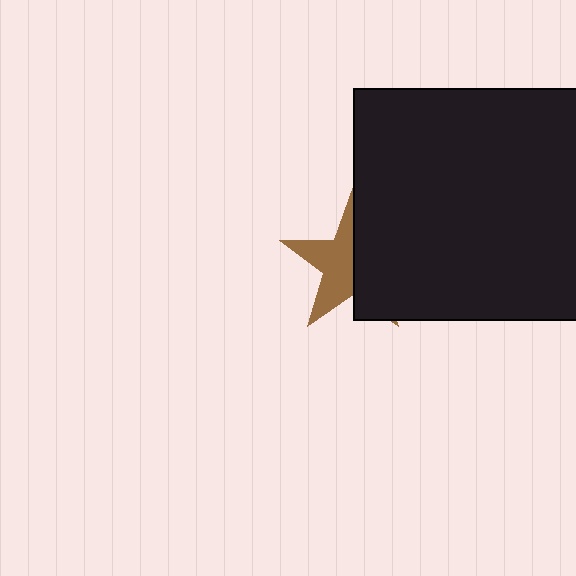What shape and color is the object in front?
The object in front is a black square.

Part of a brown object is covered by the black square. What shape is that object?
It is a star.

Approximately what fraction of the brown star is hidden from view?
Roughly 49% of the brown star is hidden behind the black square.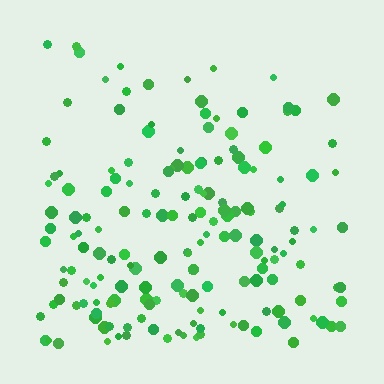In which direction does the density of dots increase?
From top to bottom, with the bottom side densest.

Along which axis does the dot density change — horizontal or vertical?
Vertical.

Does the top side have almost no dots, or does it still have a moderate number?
Still a moderate number, just noticeably fewer than the bottom.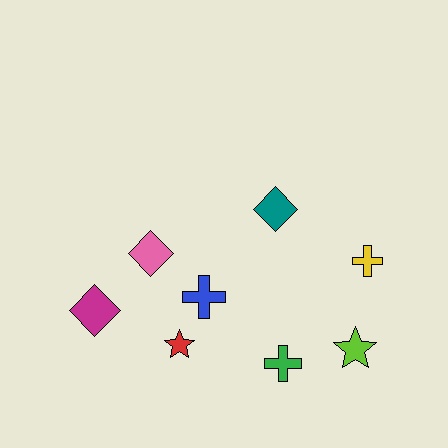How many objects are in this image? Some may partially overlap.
There are 8 objects.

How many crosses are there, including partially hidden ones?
There are 3 crosses.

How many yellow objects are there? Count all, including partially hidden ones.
There is 1 yellow object.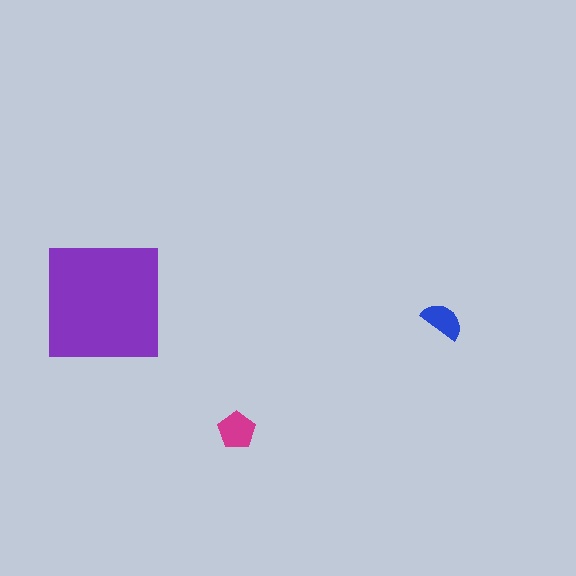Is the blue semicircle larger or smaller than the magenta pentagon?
Smaller.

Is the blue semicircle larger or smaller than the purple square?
Smaller.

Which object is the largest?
The purple square.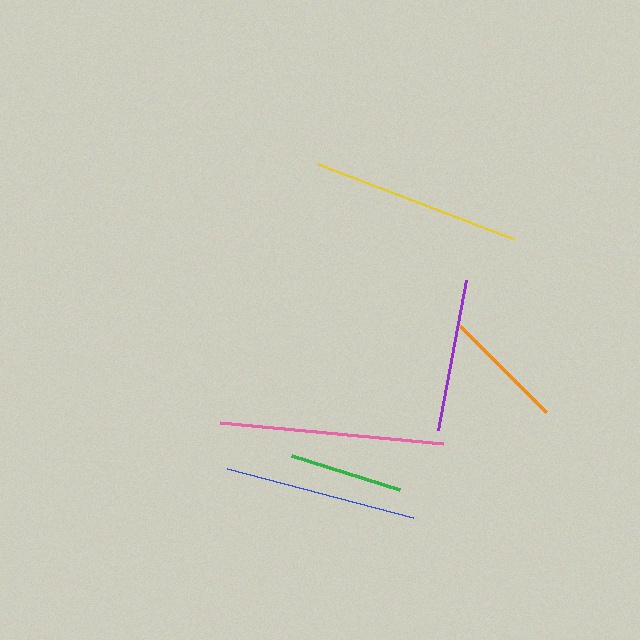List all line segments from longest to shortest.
From longest to shortest: pink, yellow, blue, purple, orange, green.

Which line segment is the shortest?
The green line is the shortest at approximately 113 pixels.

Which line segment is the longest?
The pink line is the longest at approximately 224 pixels.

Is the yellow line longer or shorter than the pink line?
The pink line is longer than the yellow line.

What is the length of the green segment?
The green segment is approximately 113 pixels long.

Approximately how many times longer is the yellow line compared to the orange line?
The yellow line is approximately 1.7 times the length of the orange line.